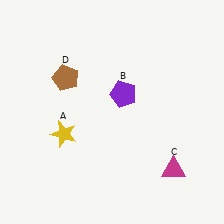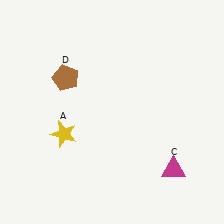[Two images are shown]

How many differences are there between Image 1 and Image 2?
There is 1 difference between the two images.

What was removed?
The purple pentagon (B) was removed in Image 2.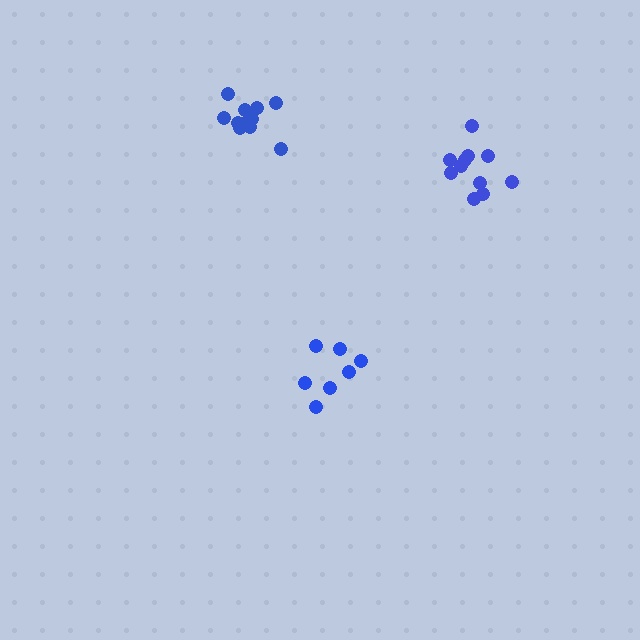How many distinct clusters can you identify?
There are 3 distinct clusters.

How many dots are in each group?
Group 1: 7 dots, Group 2: 11 dots, Group 3: 11 dots (29 total).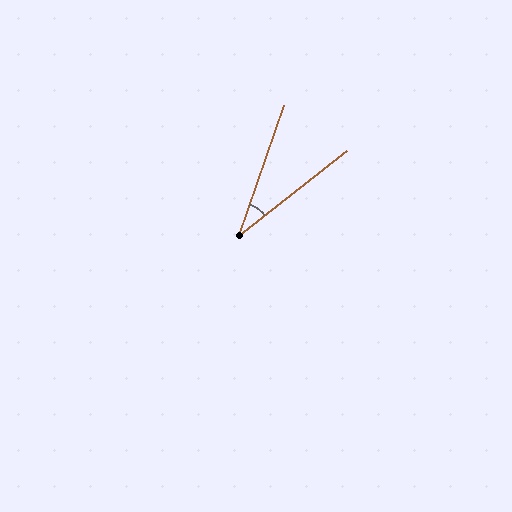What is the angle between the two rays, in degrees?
Approximately 33 degrees.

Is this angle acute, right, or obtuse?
It is acute.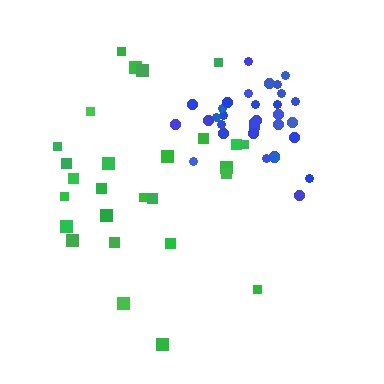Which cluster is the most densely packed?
Blue.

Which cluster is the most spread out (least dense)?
Green.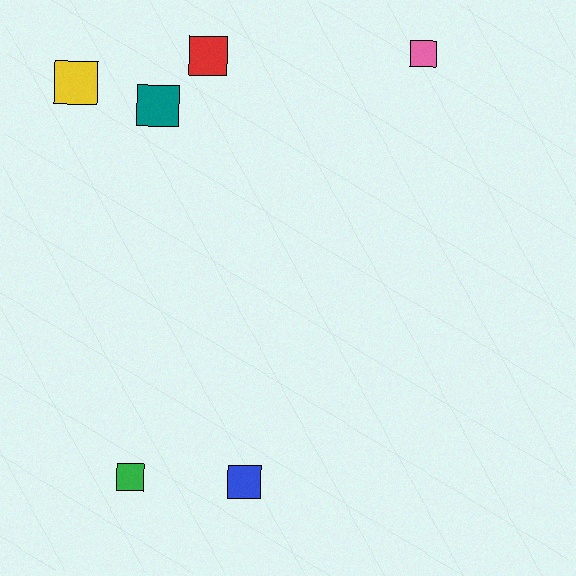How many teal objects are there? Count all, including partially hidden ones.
There is 1 teal object.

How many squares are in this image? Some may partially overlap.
There are 6 squares.